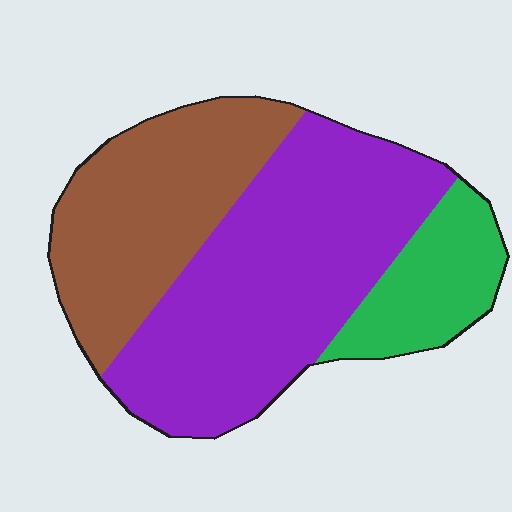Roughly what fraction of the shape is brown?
Brown takes up about one third (1/3) of the shape.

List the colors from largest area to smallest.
From largest to smallest: purple, brown, green.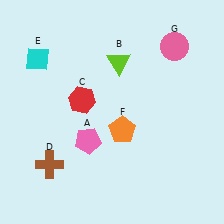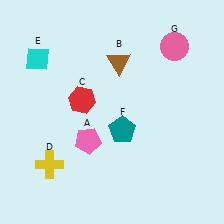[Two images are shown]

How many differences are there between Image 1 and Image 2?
There are 3 differences between the two images.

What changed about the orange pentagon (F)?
In Image 1, F is orange. In Image 2, it changed to teal.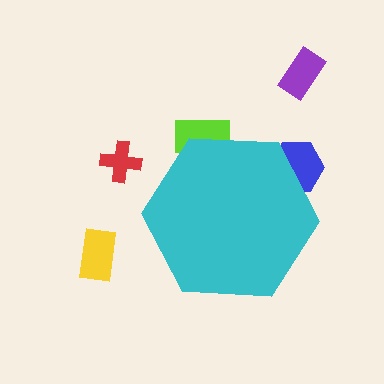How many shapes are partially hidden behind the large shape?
2 shapes are partially hidden.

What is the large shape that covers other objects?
A cyan hexagon.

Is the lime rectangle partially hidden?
Yes, the lime rectangle is partially hidden behind the cyan hexagon.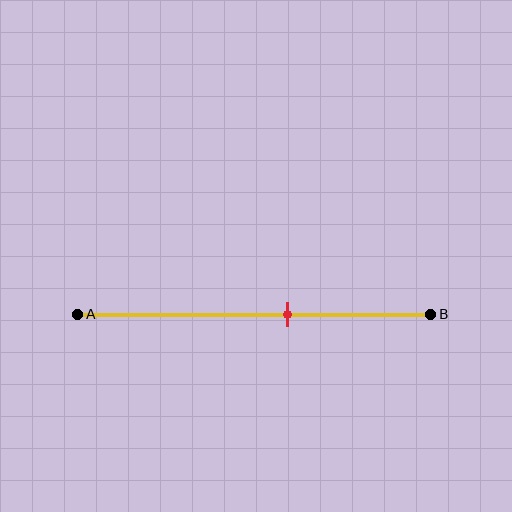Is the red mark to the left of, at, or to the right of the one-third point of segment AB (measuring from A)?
The red mark is to the right of the one-third point of segment AB.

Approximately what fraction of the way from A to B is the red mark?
The red mark is approximately 60% of the way from A to B.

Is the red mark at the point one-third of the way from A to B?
No, the mark is at about 60% from A, not at the 33% one-third point.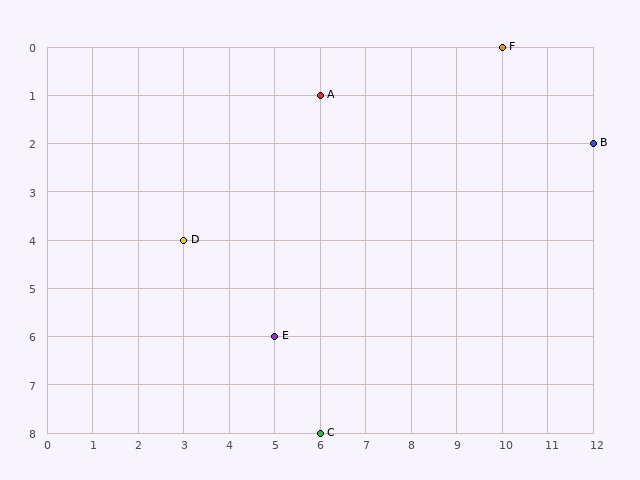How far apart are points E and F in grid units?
Points E and F are 5 columns and 6 rows apart (about 7.8 grid units diagonally).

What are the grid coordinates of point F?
Point F is at grid coordinates (10, 0).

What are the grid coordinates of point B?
Point B is at grid coordinates (12, 2).